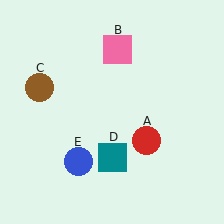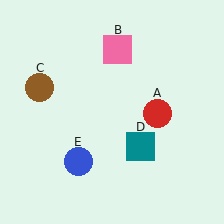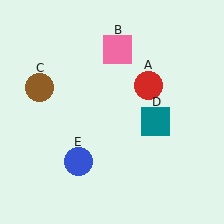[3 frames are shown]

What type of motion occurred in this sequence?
The red circle (object A), teal square (object D) rotated counterclockwise around the center of the scene.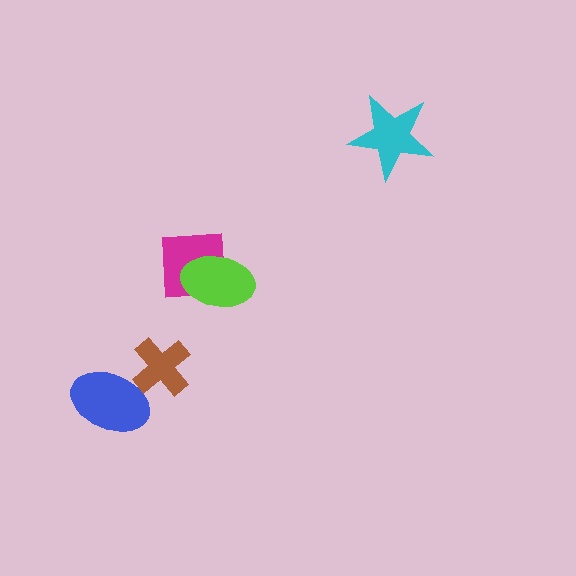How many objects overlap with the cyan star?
0 objects overlap with the cyan star.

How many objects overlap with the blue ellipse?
1 object overlaps with the blue ellipse.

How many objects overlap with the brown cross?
1 object overlaps with the brown cross.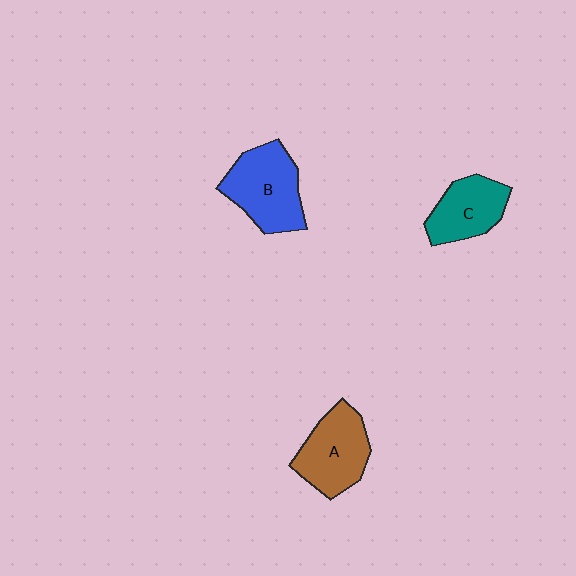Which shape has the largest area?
Shape B (blue).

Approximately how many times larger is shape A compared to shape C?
Approximately 1.2 times.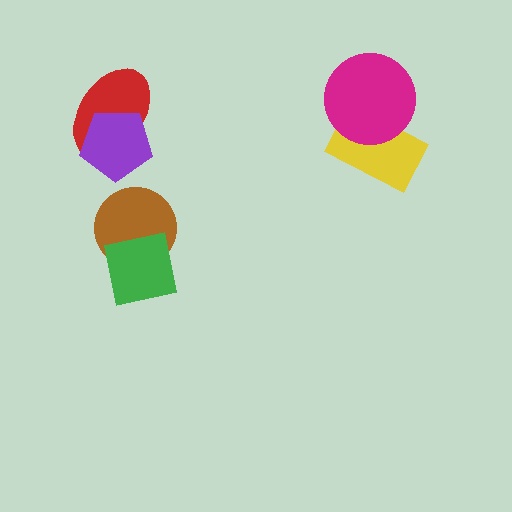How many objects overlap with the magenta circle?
1 object overlaps with the magenta circle.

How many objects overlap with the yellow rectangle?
1 object overlaps with the yellow rectangle.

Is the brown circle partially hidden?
Yes, it is partially covered by another shape.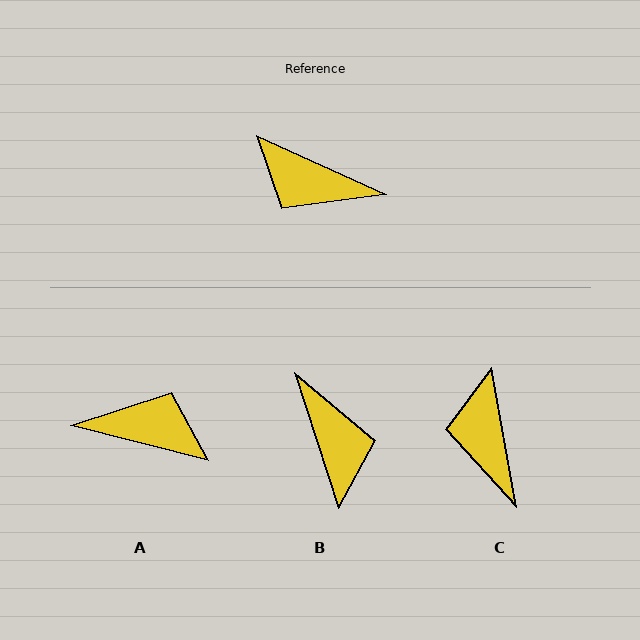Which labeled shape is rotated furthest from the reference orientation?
A, about 170 degrees away.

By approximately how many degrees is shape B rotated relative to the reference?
Approximately 132 degrees counter-clockwise.